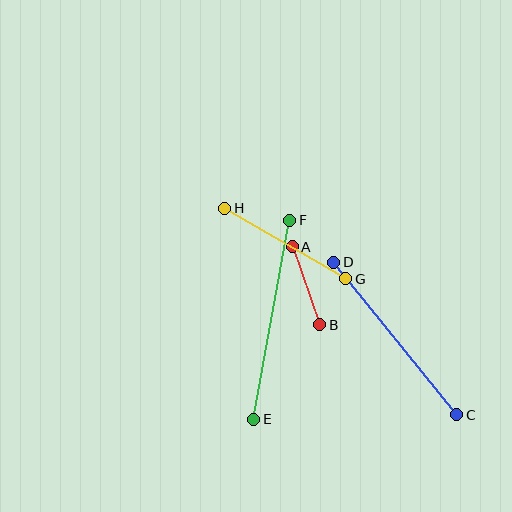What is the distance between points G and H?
The distance is approximately 140 pixels.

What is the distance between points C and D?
The distance is approximately 196 pixels.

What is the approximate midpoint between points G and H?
The midpoint is at approximately (285, 244) pixels.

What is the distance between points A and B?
The distance is approximately 83 pixels.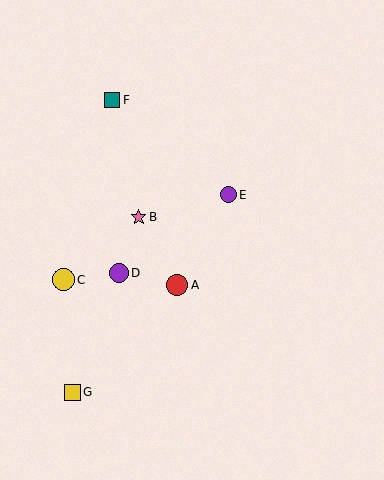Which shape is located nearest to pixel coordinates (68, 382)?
The yellow square (labeled G) at (72, 392) is nearest to that location.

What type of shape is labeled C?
Shape C is a yellow circle.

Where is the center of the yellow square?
The center of the yellow square is at (72, 392).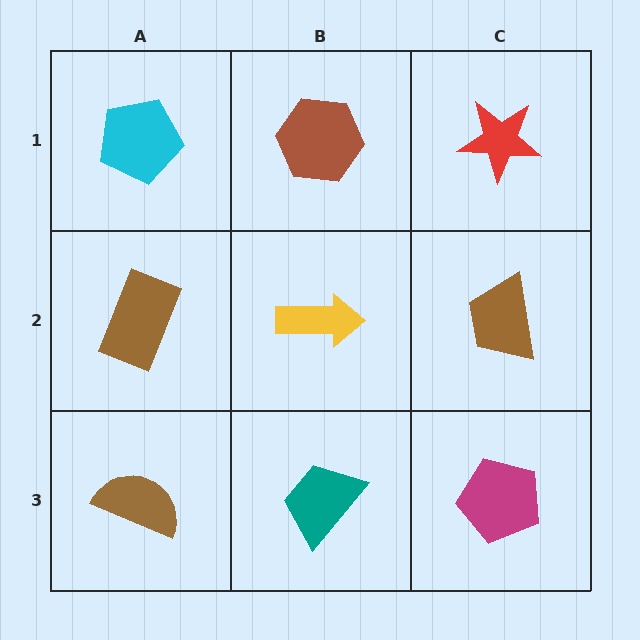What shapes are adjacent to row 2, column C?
A red star (row 1, column C), a magenta pentagon (row 3, column C), a yellow arrow (row 2, column B).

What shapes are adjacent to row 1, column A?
A brown rectangle (row 2, column A), a brown hexagon (row 1, column B).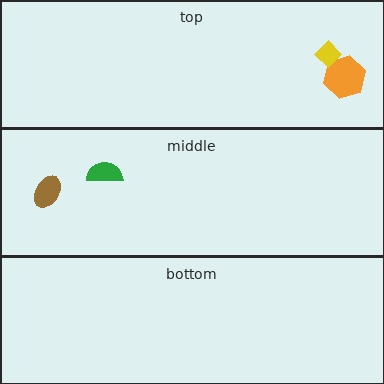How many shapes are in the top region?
2.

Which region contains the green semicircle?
The middle region.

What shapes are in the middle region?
The green semicircle, the brown ellipse.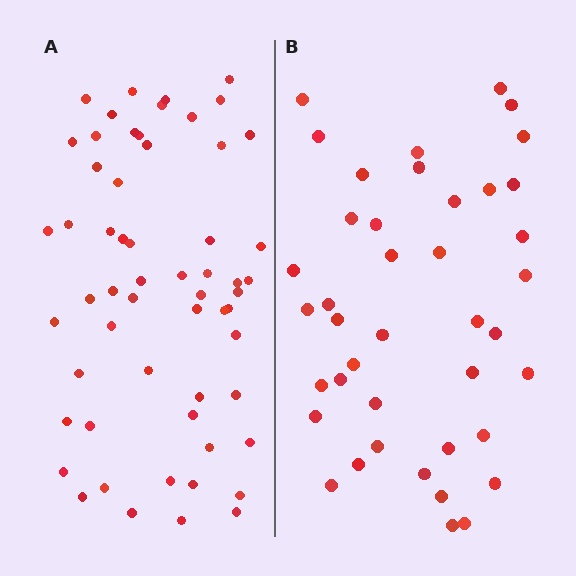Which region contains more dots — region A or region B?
Region A (the left region) has more dots.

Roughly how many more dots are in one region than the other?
Region A has approximately 15 more dots than region B.